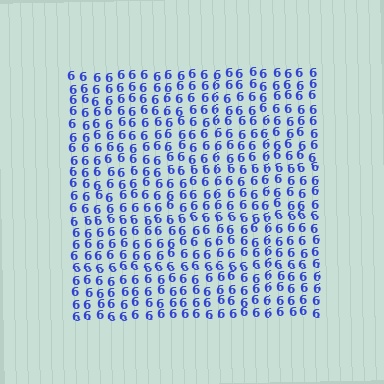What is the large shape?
The large shape is a square.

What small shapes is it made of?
It is made of small digit 6's.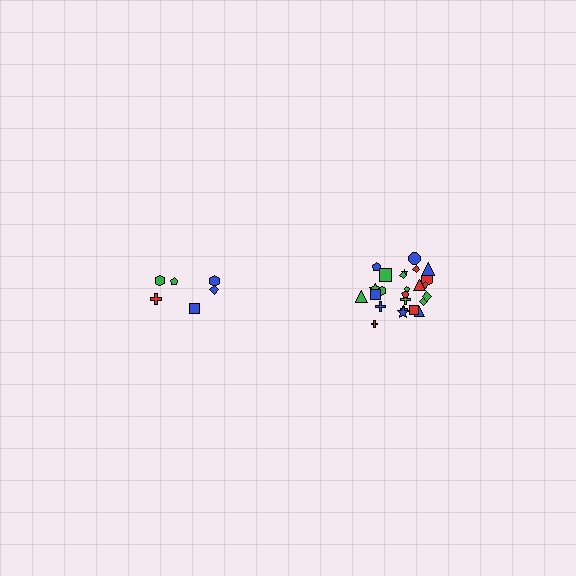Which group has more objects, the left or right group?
The right group.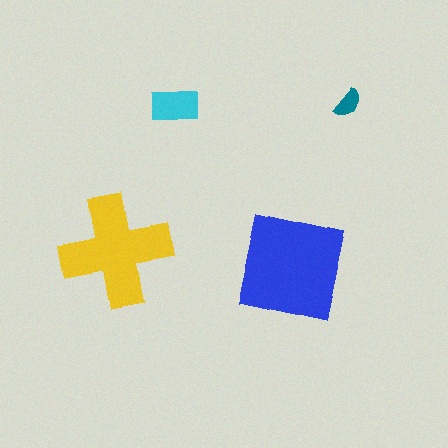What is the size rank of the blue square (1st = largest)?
1st.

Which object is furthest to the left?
The yellow cross is leftmost.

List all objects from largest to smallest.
The blue square, the yellow cross, the cyan rectangle, the teal semicircle.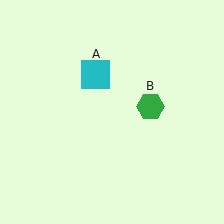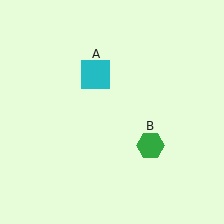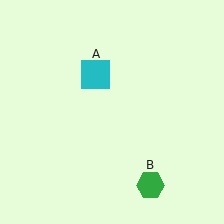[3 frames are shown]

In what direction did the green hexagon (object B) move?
The green hexagon (object B) moved down.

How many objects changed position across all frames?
1 object changed position: green hexagon (object B).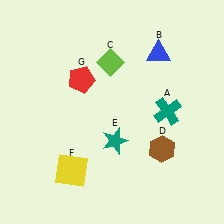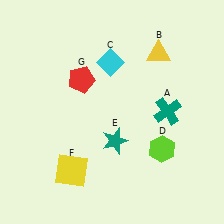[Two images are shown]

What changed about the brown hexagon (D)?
In Image 1, D is brown. In Image 2, it changed to lime.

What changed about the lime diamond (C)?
In Image 1, C is lime. In Image 2, it changed to cyan.